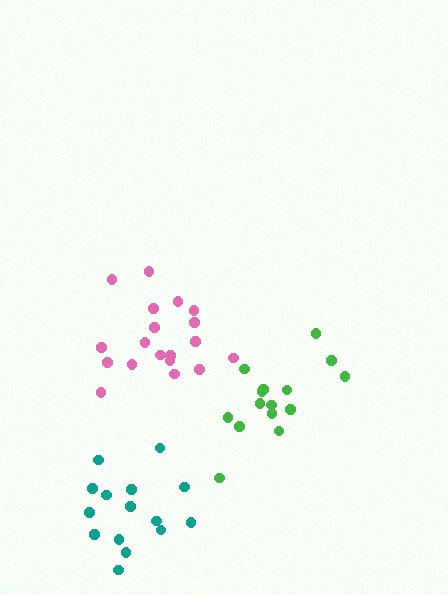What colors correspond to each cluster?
The clusters are colored: pink, green, teal.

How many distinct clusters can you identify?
There are 3 distinct clusters.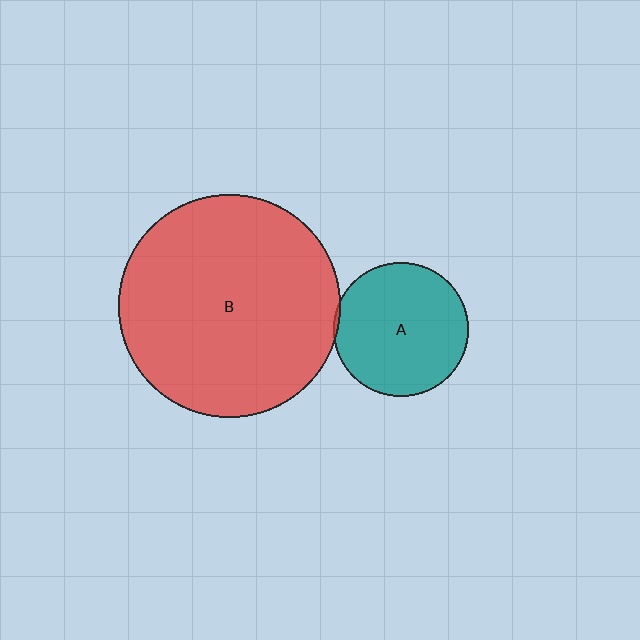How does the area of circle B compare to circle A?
Approximately 2.7 times.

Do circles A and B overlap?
Yes.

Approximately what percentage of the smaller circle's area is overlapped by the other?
Approximately 5%.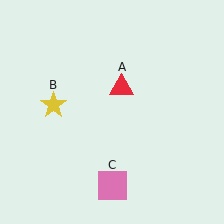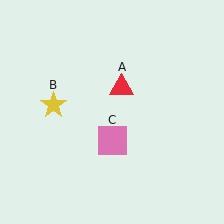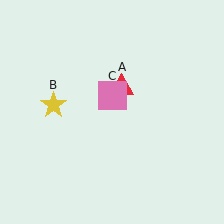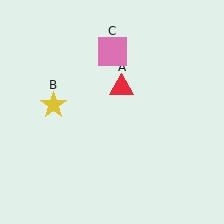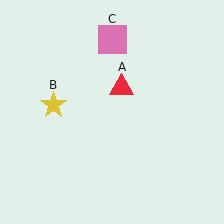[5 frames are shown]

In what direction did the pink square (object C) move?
The pink square (object C) moved up.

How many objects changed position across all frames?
1 object changed position: pink square (object C).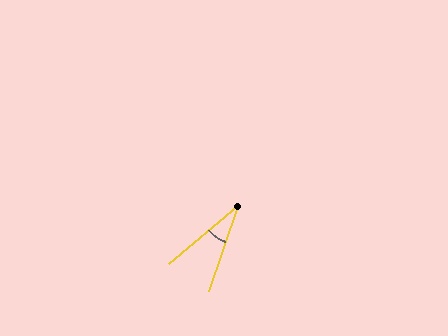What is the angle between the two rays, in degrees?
Approximately 31 degrees.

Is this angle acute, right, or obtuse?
It is acute.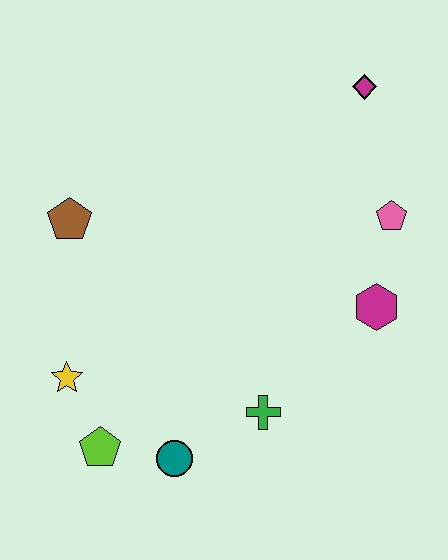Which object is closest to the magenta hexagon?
The pink pentagon is closest to the magenta hexagon.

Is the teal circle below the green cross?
Yes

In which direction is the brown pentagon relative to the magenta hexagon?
The brown pentagon is to the left of the magenta hexagon.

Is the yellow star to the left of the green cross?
Yes